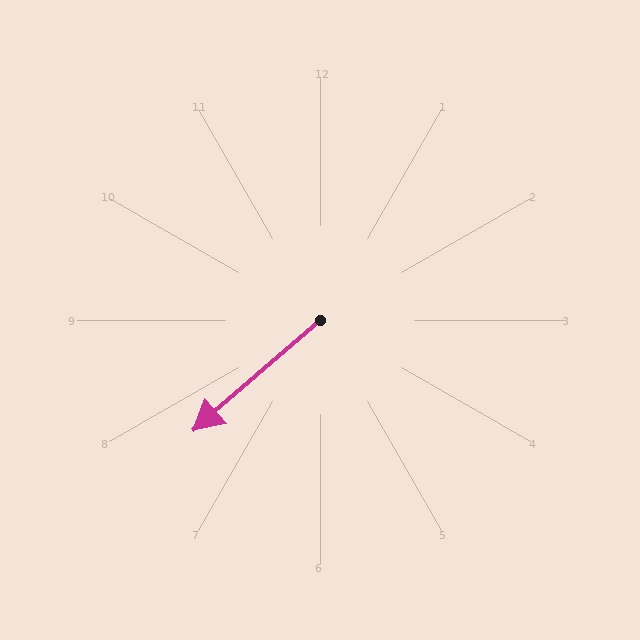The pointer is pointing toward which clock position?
Roughly 8 o'clock.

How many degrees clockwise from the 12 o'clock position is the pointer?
Approximately 229 degrees.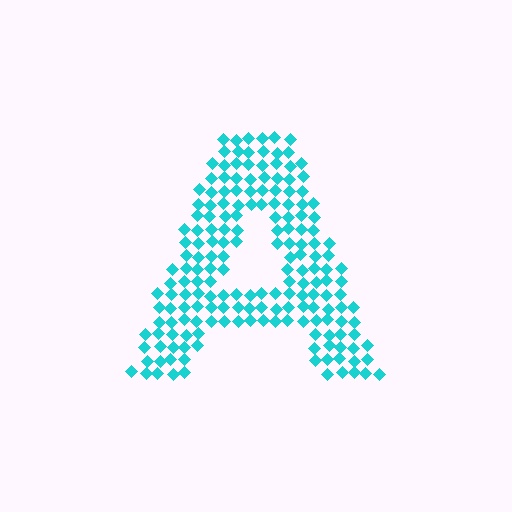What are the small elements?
The small elements are diamonds.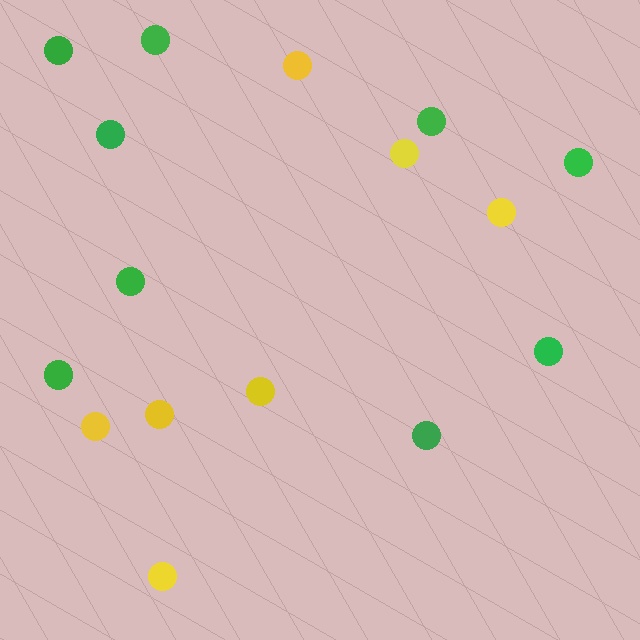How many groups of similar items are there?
There are 2 groups: one group of yellow circles (7) and one group of green circles (9).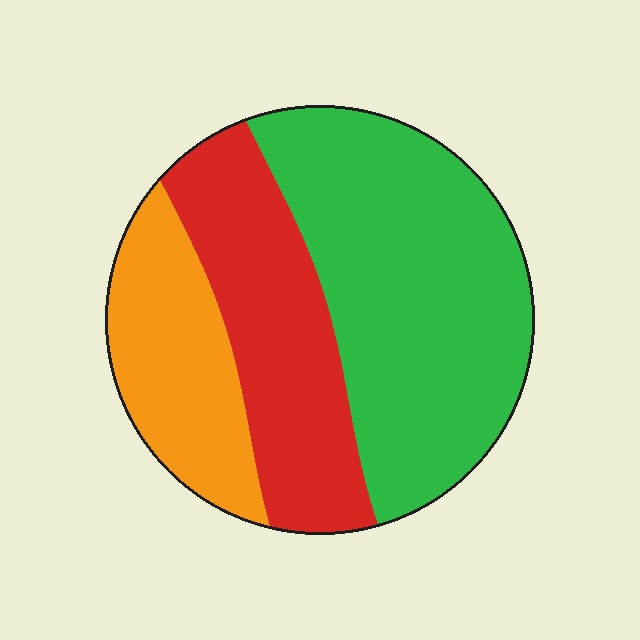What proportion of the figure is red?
Red covers roughly 30% of the figure.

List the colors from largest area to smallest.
From largest to smallest: green, red, orange.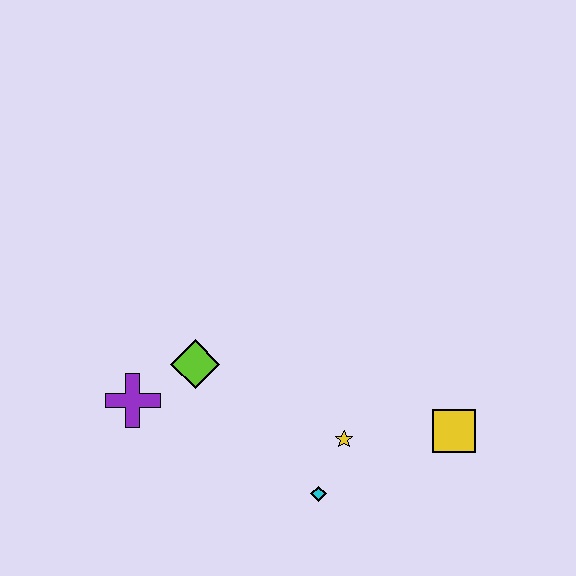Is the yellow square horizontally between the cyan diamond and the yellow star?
No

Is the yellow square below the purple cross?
Yes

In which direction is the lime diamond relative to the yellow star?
The lime diamond is to the left of the yellow star.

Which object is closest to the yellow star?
The cyan diamond is closest to the yellow star.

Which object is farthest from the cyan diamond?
The purple cross is farthest from the cyan diamond.